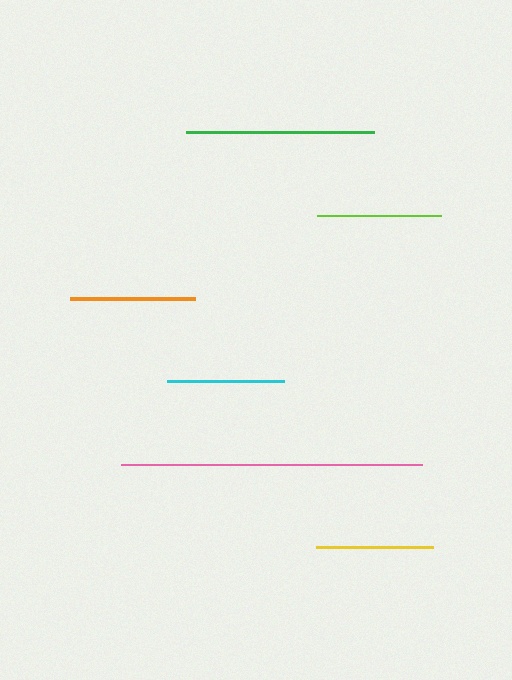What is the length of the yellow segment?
The yellow segment is approximately 117 pixels long.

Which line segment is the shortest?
The yellow line is the shortest at approximately 117 pixels.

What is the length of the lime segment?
The lime segment is approximately 125 pixels long.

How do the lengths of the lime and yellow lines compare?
The lime and yellow lines are approximately the same length.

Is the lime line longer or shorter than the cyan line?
The lime line is longer than the cyan line.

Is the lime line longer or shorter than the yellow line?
The lime line is longer than the yellow line.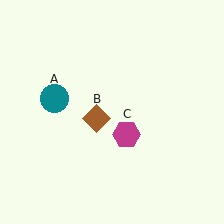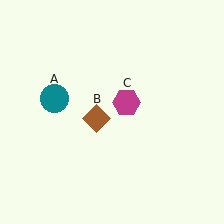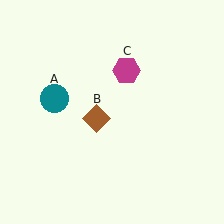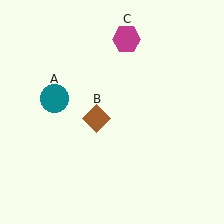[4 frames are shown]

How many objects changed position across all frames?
1 object changed position: magenta hexagon (object C).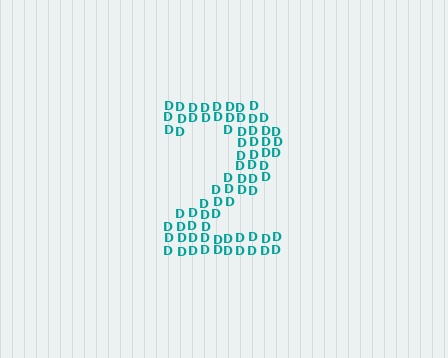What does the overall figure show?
The overall figure shows the digit 2.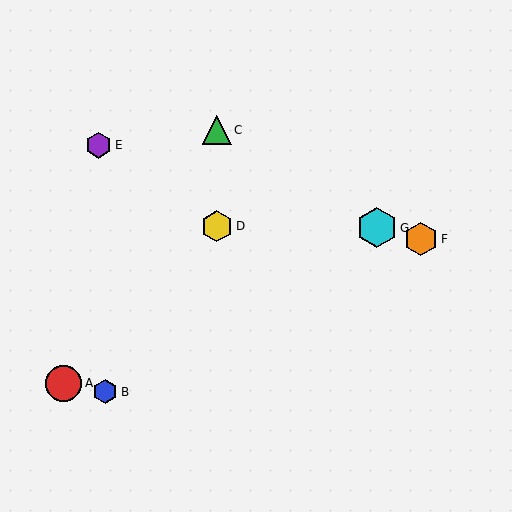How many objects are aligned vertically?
2 objects (C, D) are aligned vertically.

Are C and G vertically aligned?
No, C is at x≈217 and G is at x≈377.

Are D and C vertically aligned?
Yes, both are at x≈217.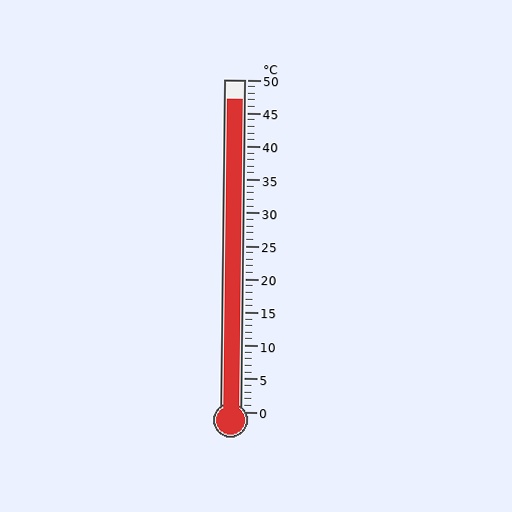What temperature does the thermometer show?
The thermometer shows approximately 47°C.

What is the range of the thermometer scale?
The thermometer scale ranges from 0°C to 50°C.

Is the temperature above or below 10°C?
The temperature is above 10°C.